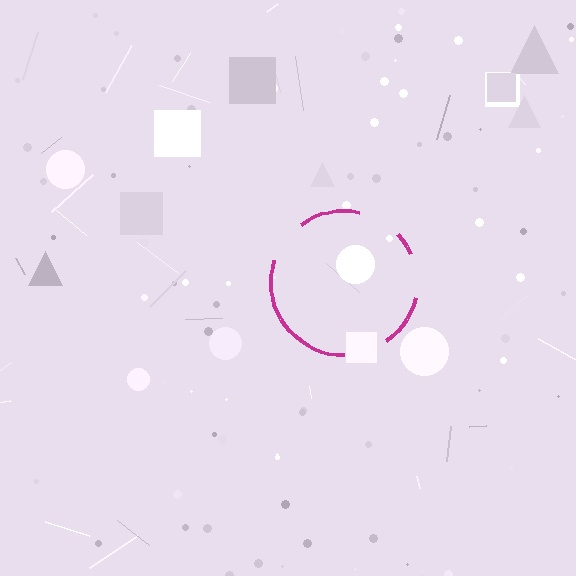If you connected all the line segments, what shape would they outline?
They would outline a circle.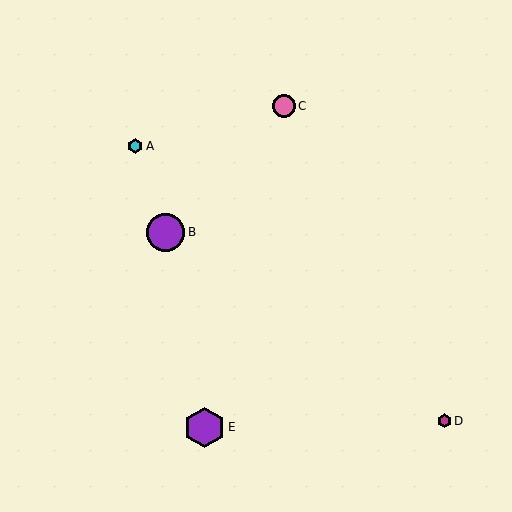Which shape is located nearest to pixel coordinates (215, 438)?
The purple hexagon (labeled E) at (205, 427) is nearest to that location.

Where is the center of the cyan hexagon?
The center of the cyan hexagon is at (135, 146).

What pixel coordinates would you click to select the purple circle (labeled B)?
Click at (165, 232) to select the purple circle B.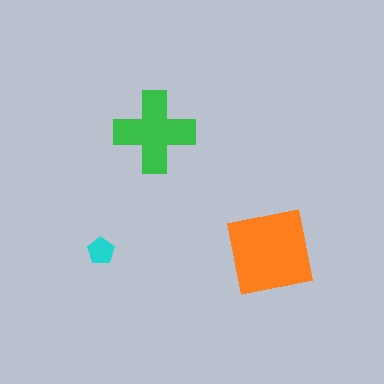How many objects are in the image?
There are 3 objects in the image.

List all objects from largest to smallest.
The orange square, the green cross, the cyan pentagon.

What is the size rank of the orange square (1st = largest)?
1st.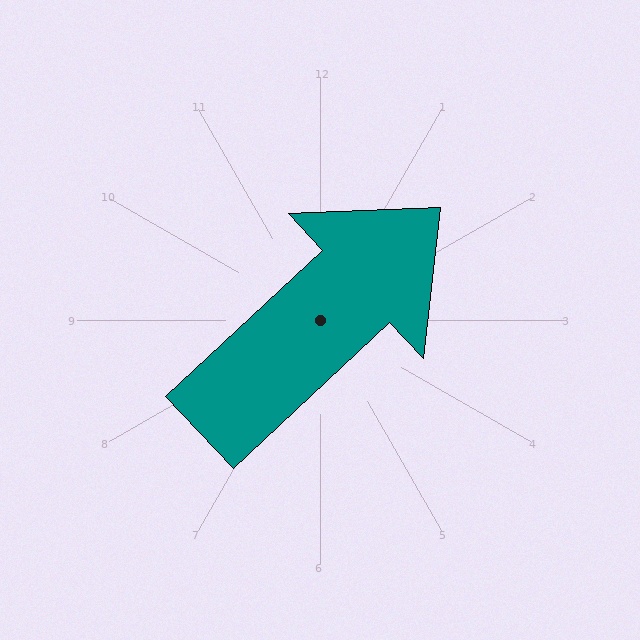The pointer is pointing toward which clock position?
Roughly 2 o'clock.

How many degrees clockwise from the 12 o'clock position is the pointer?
Approximately 47 degrees.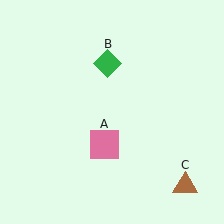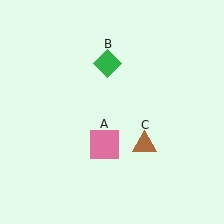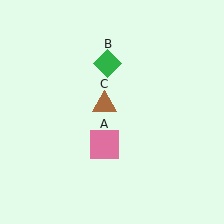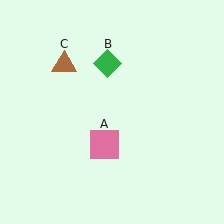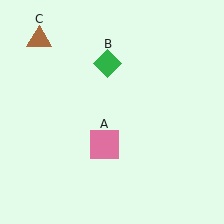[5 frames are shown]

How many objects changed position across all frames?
1 object changed position: brown triangle (object C).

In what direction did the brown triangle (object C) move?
The brown triangle (object C) moved up and to the left.